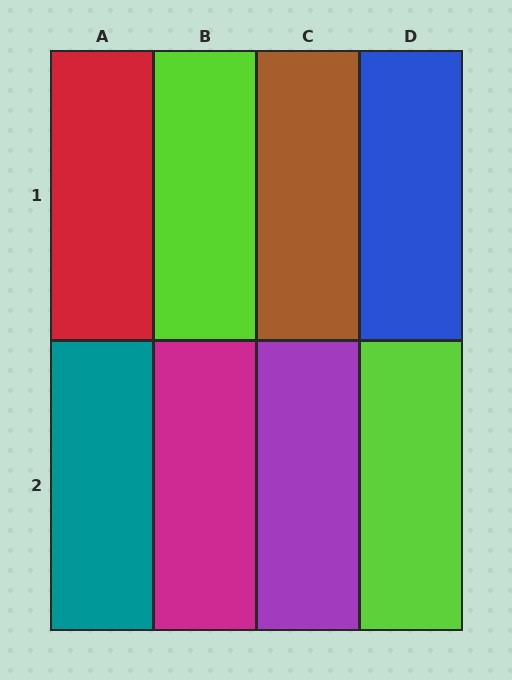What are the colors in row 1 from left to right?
Red, lime, brown, blue.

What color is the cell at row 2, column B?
Magenta.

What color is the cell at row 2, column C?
Purple.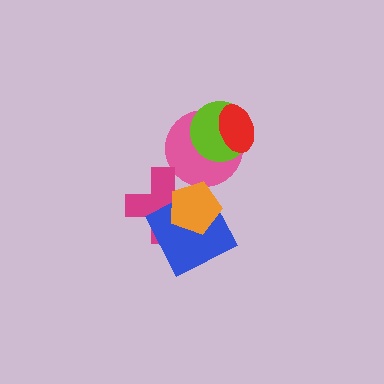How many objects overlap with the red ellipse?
2 objects overlap with the red ellipse.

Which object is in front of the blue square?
The orange pentagon is in front of the blue square.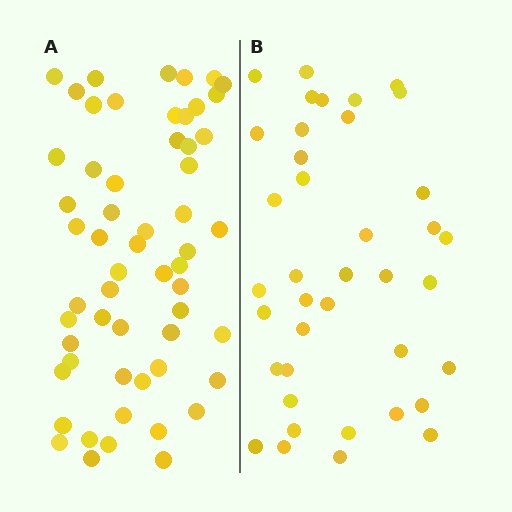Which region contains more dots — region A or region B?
Region A (the left region) has more dots.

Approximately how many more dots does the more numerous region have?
Region A has approximately 20 more dots than region B.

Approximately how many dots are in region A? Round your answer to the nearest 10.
About 60 dots. (The exact count is 57, which rounds to 60.)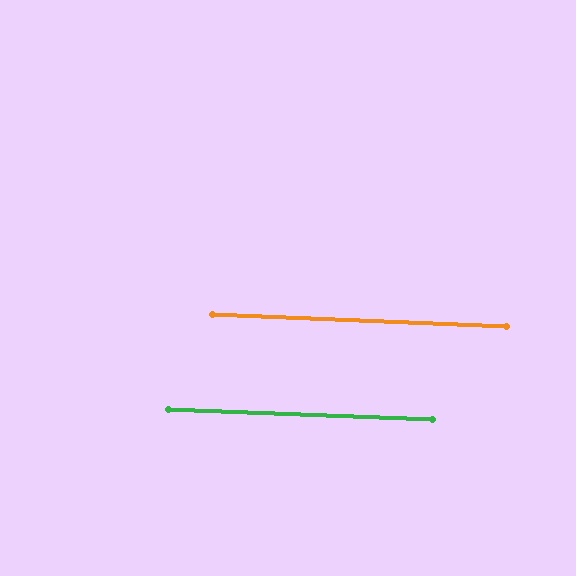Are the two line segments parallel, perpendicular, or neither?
Parallel — their directions differ by only 0.3°.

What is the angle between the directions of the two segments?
Approximately 0 degrees.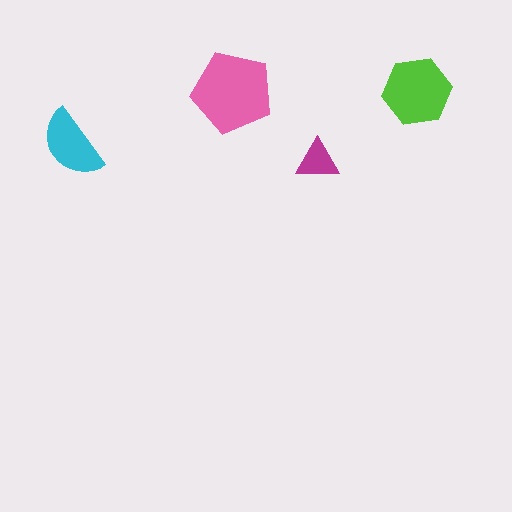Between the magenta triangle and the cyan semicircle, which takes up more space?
The cyan semicircle.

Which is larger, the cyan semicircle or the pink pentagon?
The pink pentagon.